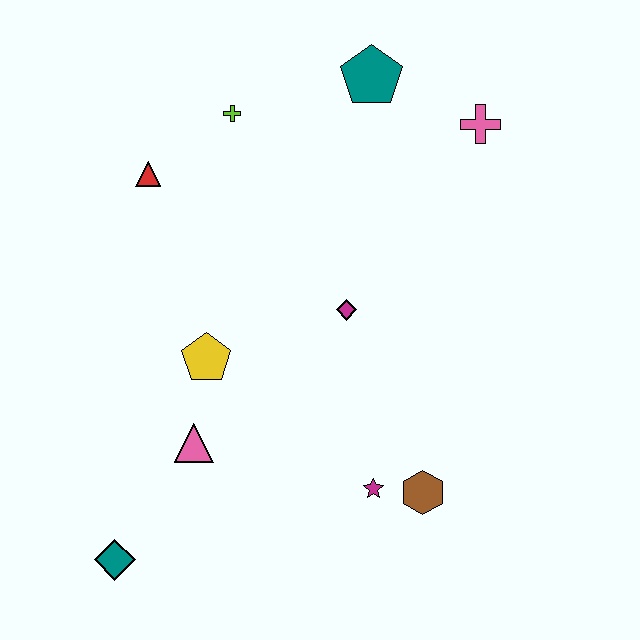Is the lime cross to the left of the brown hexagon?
Yes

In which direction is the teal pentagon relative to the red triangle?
The teal pentagon is to the right of the red triangle.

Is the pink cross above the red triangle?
Yes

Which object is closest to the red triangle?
The lime cross is closest to the red triangle.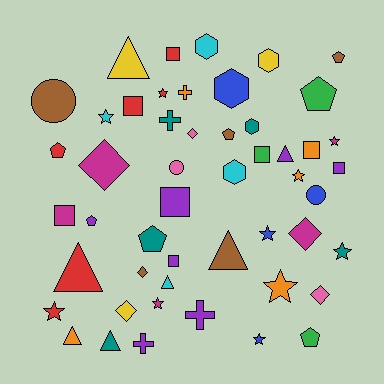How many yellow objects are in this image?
There are 3 yellow objects.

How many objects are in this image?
There are 50 objects.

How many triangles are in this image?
There are 7 triangles.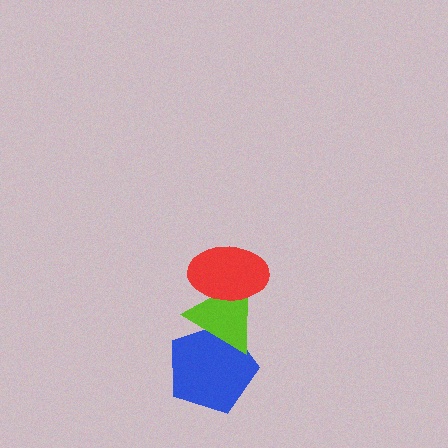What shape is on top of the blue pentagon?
The lime triangle is on top of the blue pentagon.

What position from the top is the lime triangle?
The lime triangle is 2nd from the top.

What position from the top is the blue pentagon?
The blue pentagon is 3rd from the top.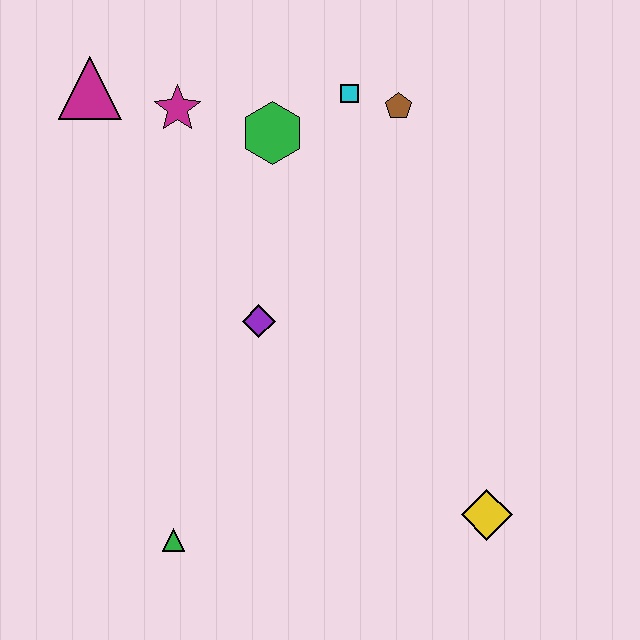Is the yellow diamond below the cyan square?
Yes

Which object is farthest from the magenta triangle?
The yellow diamond is farthest from the magenta triangle.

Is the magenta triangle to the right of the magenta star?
No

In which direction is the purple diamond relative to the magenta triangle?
The purple diamond is below the magenta triangle.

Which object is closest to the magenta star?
The magenta triangle is closest to the magenta star.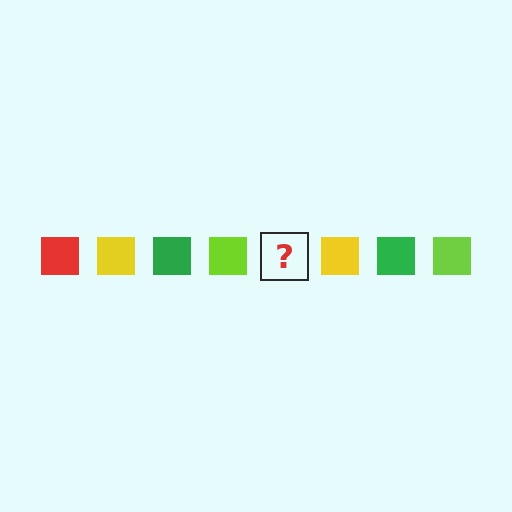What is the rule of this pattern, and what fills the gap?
The rule is that the pattern cycles through red, yellow, green, lime squares. The gap should be filled with a red square.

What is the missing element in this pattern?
The missing element is a red square.